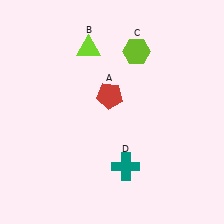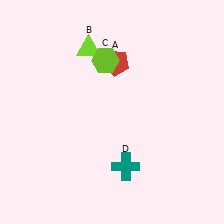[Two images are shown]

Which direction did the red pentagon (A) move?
The red pentagon (A) moved up.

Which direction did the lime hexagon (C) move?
The lime hexagon (C) moved left.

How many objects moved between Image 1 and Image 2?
2 objects moved between the two images.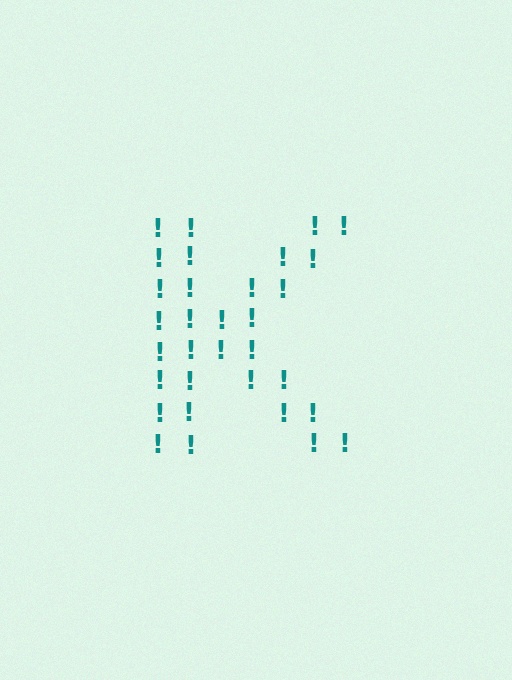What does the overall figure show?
The overall figure shows the letter K.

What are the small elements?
The small elements are exclamation marks.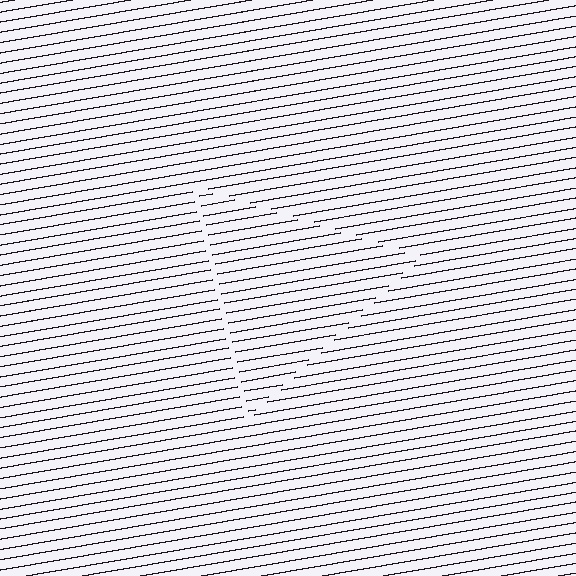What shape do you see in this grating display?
An illusory triangle. The interior of the shape contains the same grating, shifted by half a period — the contour is defined by the phase discontinuity where line-ends from the inner and outer gratings abut.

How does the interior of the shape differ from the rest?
The interior of the shape contains the same grating, shifted by half a period — the contour is defined by the phase discontinuity where line-ends from the inner and outer gratings abut.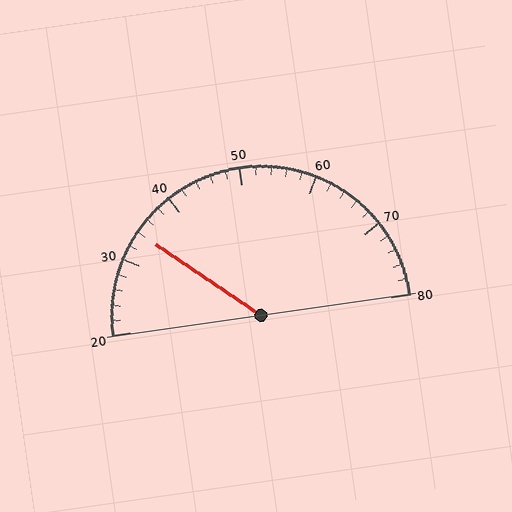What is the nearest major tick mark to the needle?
The nearest major tick mark is 30.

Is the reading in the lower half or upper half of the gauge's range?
The reading is in the lower half of the range (20 to 80).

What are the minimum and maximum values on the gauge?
The gauge ranges from 20 to 80.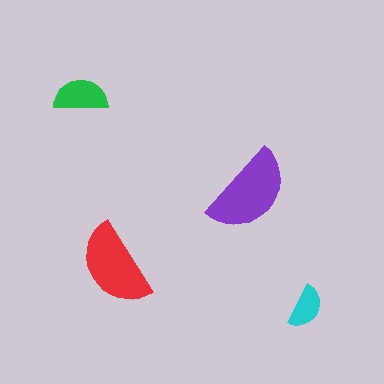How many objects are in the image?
There are 4 objects in the image.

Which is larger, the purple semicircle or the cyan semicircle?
The purple one.